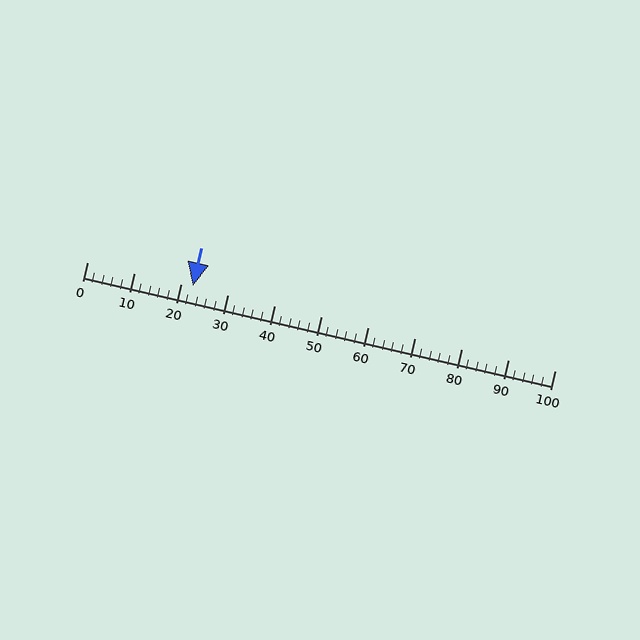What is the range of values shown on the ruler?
The ruler shows values from 0 to 100.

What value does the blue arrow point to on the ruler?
The blue arrow points to approximately 22.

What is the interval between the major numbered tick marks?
The major tick marks are spaced 10 units apart.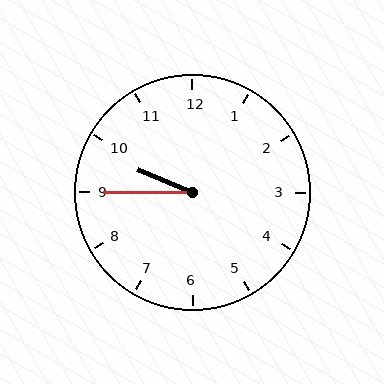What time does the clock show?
9:45.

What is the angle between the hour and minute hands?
Approximately 22 degrees.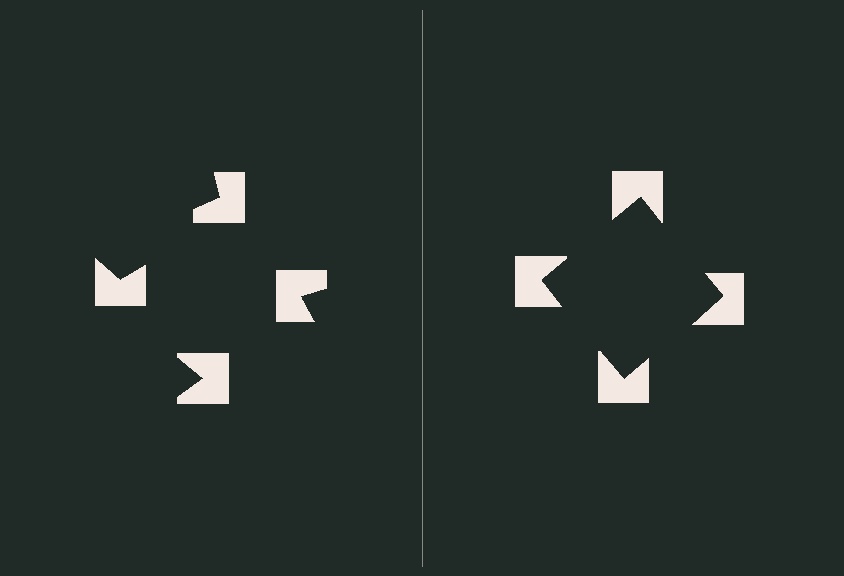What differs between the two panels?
The notched squares are positioned identically on both sides; only the wedge orientations differ. On the right they align to a square; on the left they are misaligned.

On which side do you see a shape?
An illusory square appears on the right side. On the left side the wedge cuts are rotated, so no coherent shape forms.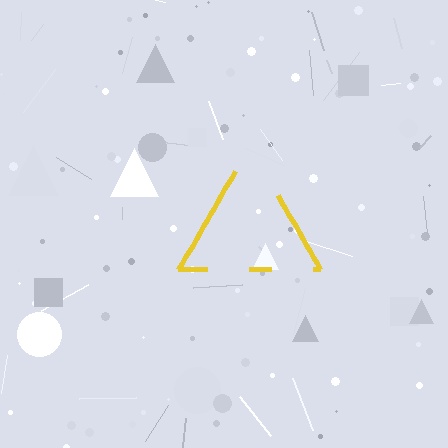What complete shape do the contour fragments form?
The contour fragments form a triangle.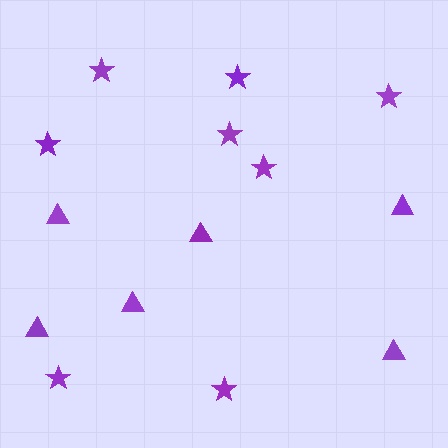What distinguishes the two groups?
There are 2 groups: one group of stars (8) and one group of triangles (6).